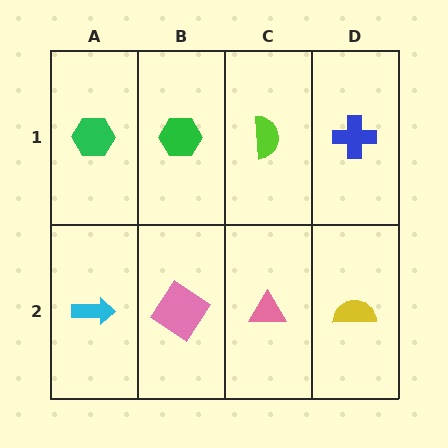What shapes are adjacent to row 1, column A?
A cyan arrow (row 2, column A), a green hexagon (row 1, column B).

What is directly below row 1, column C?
A pink triangle.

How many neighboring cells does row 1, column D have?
2.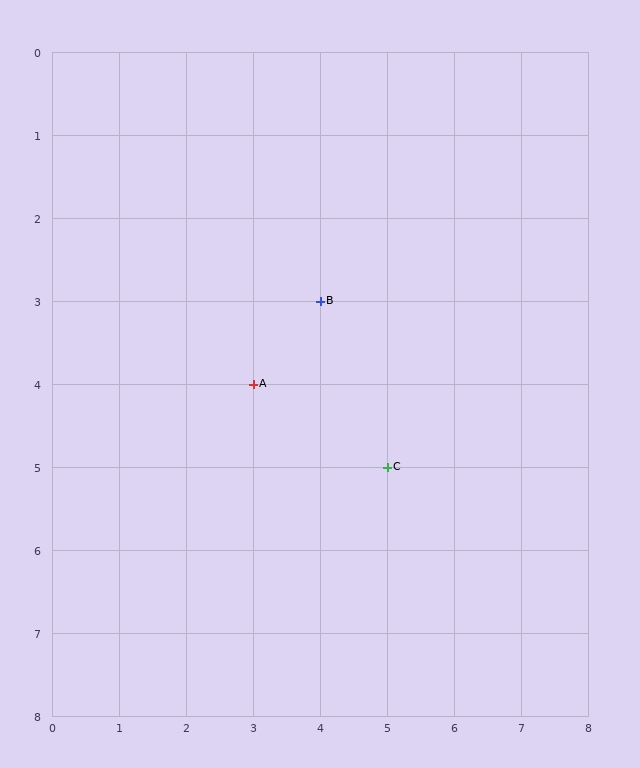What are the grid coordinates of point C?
Point C is at grid coordinates (5, 5).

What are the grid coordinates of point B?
Point B is at grid coordinates (4, 3).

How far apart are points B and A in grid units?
Points B and A are 1 column and 1 row apart (about 1.4 grid units diagonally).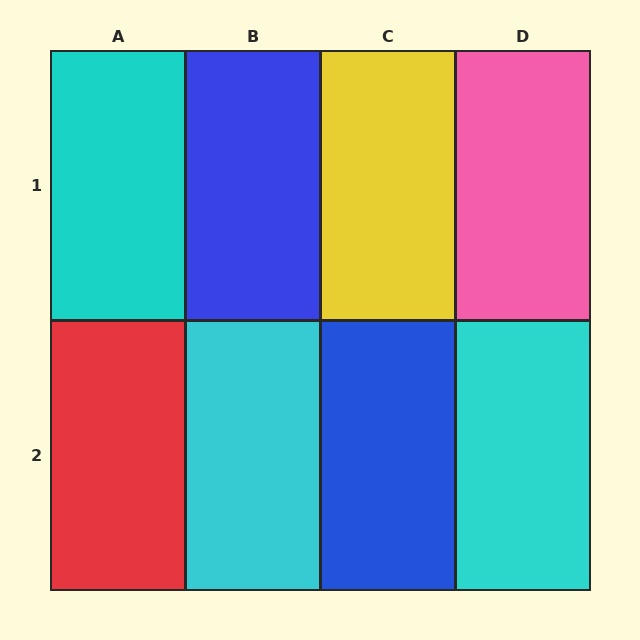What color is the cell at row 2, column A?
Red.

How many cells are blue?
2 cells are blue.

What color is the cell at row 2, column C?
Blue.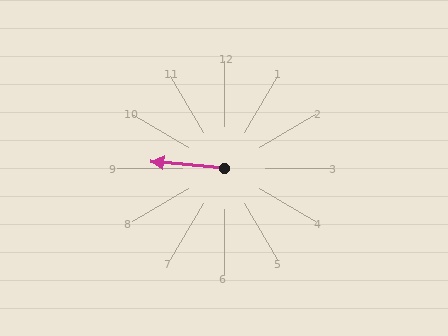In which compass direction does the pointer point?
West.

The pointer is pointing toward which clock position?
Roughly 9 o'clock.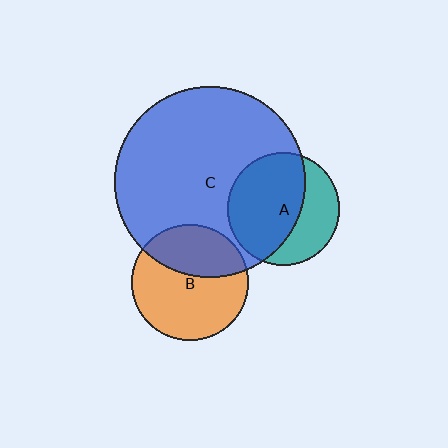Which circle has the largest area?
Circle C (blue).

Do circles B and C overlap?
Yes.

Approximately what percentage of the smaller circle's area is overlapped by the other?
Approximately 35%.